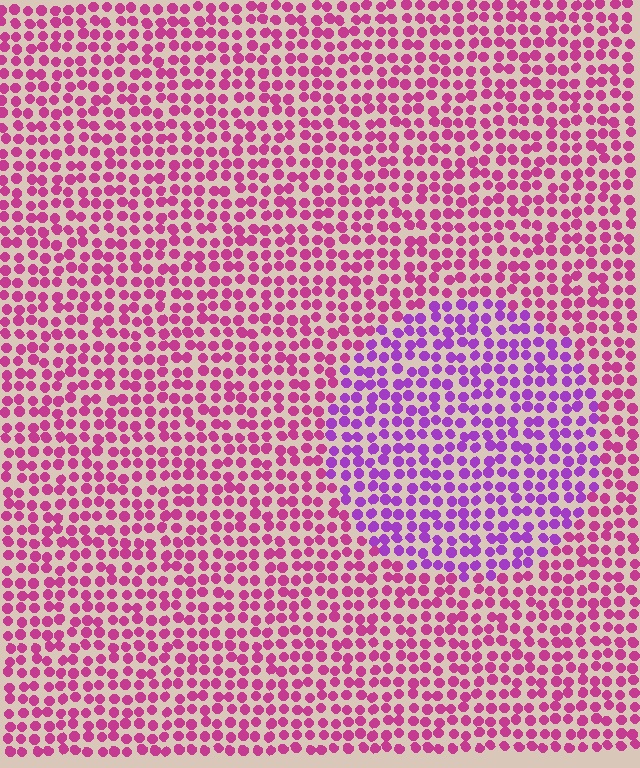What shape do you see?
I see a circle.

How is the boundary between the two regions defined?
The boundary is defined purely by a slight shift in hue (about 37 degrees). Spacing, size, and orientation are identical on both sides.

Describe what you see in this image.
The image is filled with small magenta elements in a uniform arrangement. A circle-shaped region is visible where the elements are tinted to a slightly different hue, forming a subtle color boundary.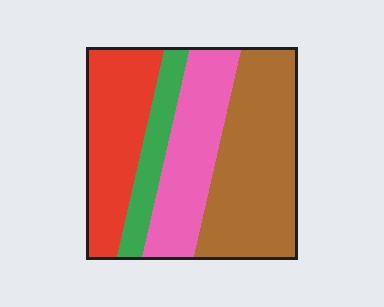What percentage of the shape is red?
Red takes up about one quarter (1/4) of the shape.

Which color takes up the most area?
Brown, at roughly 40%.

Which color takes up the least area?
Green, at roughly 10%.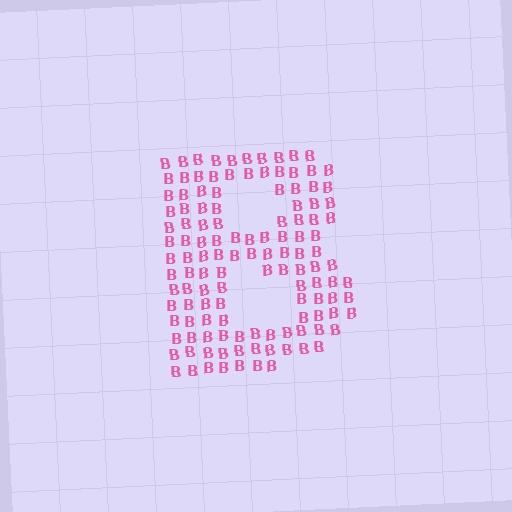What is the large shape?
The large shape is the letter B.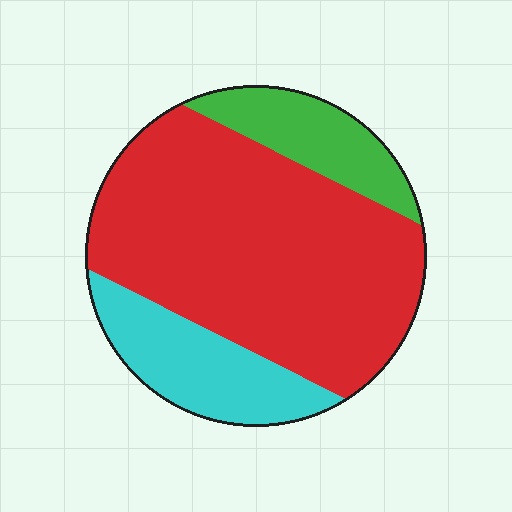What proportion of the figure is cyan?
Cyan takes up about one fifth (1/5) of the figure.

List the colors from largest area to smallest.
From largest to smallest: red, cyan, green.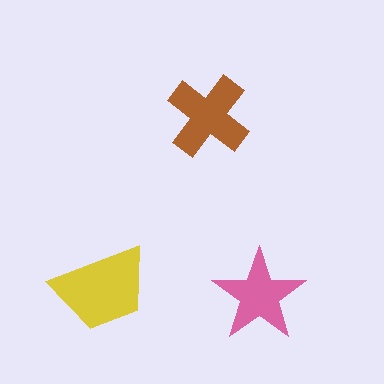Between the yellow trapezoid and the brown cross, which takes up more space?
The yellow trapezoid.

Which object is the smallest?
The pink star.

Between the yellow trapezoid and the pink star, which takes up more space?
The yellow trapezoid.